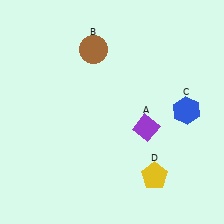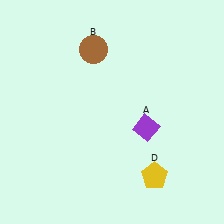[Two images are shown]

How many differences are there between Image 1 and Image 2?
There is 1 difference between the two images.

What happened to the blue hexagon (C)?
The blue hexagon (C) was removed in Image 2. It was in the top-right area of Image 1.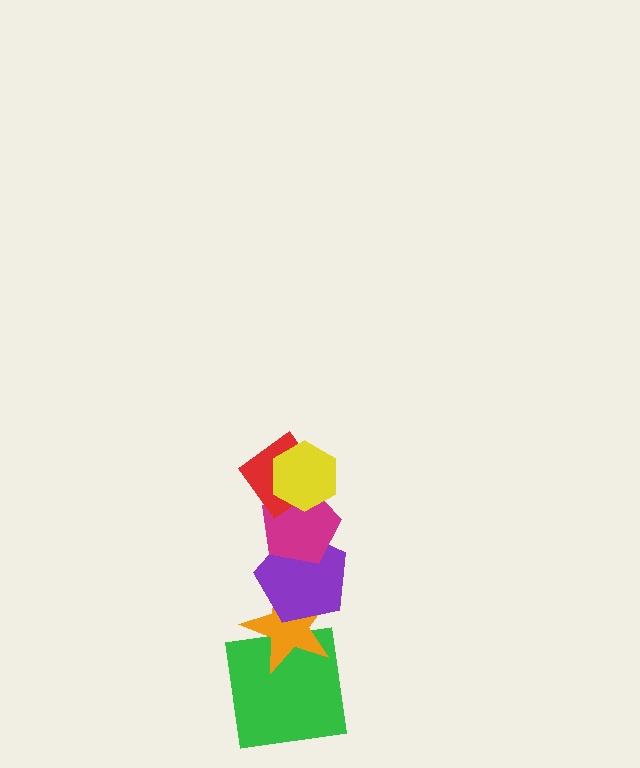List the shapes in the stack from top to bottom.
From top to bottom: the yellow hexagon, the red diamond, the magenta pentagon, the purple pentagon, the orange star, the green square.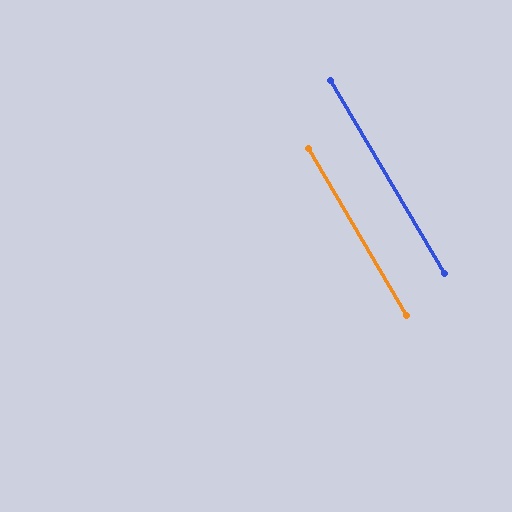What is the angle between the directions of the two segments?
Approximately 0 degrees.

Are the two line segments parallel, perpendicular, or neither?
Parallel — their directions differ by only 0.1°.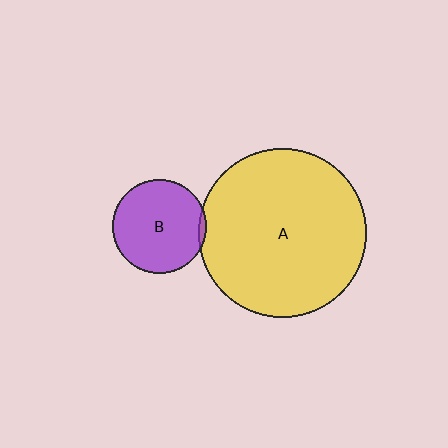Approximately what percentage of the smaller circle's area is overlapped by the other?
Approximately 5%.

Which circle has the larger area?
Circle A (yellow).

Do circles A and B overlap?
Yes.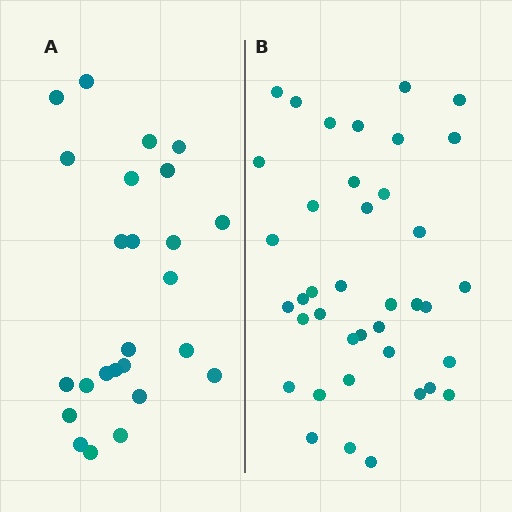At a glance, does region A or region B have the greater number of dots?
Region B (the right region) has more dots.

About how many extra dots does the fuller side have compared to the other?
Region B has approximately 15 more dots than region A.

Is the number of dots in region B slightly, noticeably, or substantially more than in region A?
Region B has substantially more. The ratio is roughly 1.6 to 1.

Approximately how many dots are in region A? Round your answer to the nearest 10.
About 20 dots. (The exact count is 25, which rounds to 20.)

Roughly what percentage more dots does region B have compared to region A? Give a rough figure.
About 55% more.